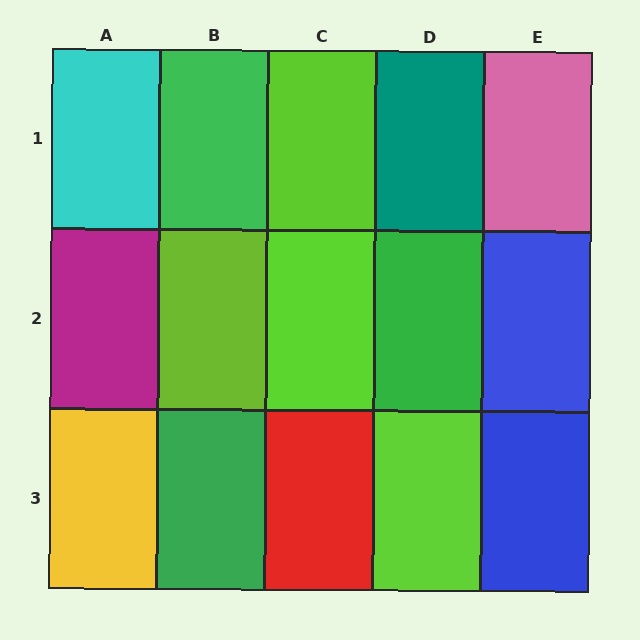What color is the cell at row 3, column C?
Red.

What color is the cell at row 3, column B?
Green.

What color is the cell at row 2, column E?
Blue.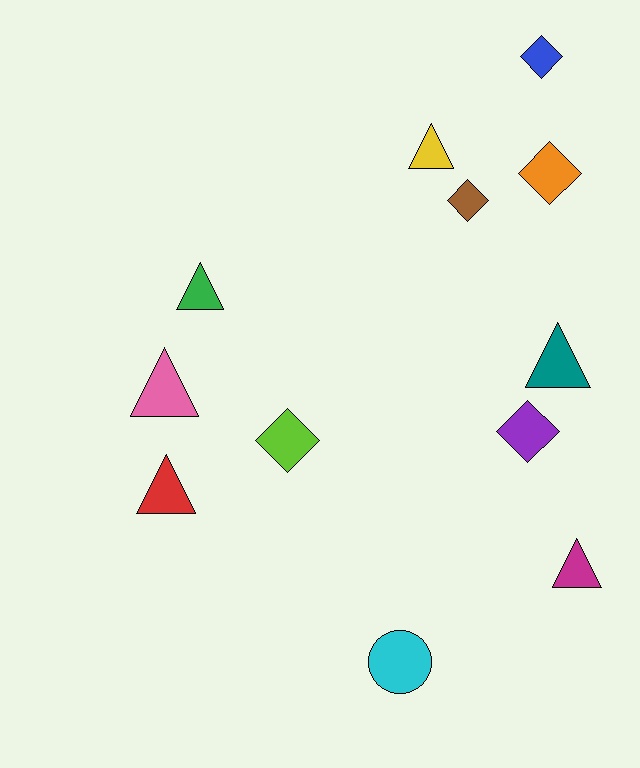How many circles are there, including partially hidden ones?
There is 1 circle.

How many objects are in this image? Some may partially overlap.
There are 12 objects.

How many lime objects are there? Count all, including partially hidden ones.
There is 1 lime object.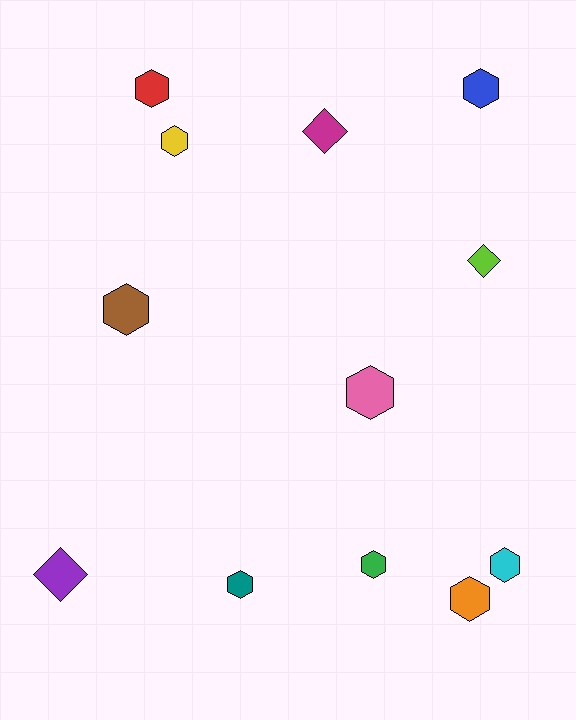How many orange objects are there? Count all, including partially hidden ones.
There is 1 orange object.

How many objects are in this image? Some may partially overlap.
There are 12 objects.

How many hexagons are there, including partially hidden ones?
There are 9 hexagons.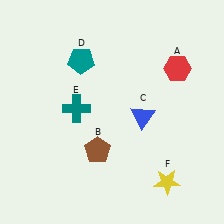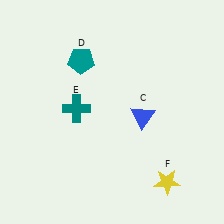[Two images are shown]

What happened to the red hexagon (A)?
The red hexagon (A) was removed in Image 2. It was in the top-right area of Image 1.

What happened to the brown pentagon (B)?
The brown pentagon (B) was removed in Image 2. It was in the bottom-left area of Image 1.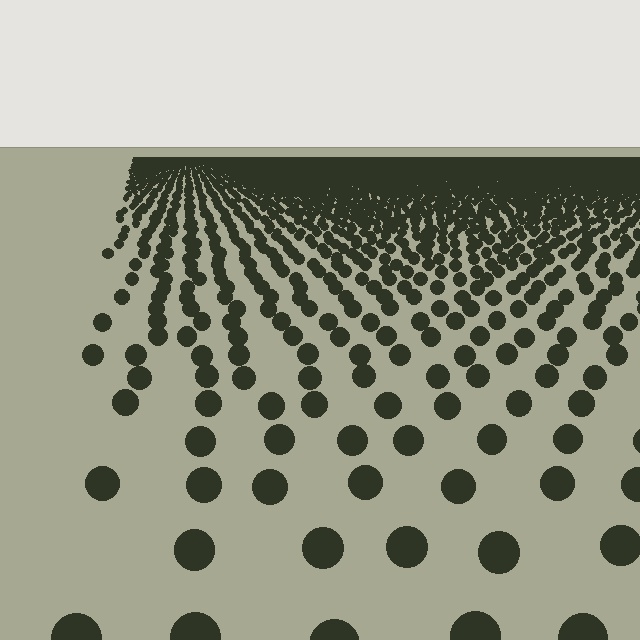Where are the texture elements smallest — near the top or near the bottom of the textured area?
Near the top.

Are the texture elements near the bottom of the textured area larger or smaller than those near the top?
Larger. Near the bottom, elements are closer to the viewer and appear at a bigger on-screen size.